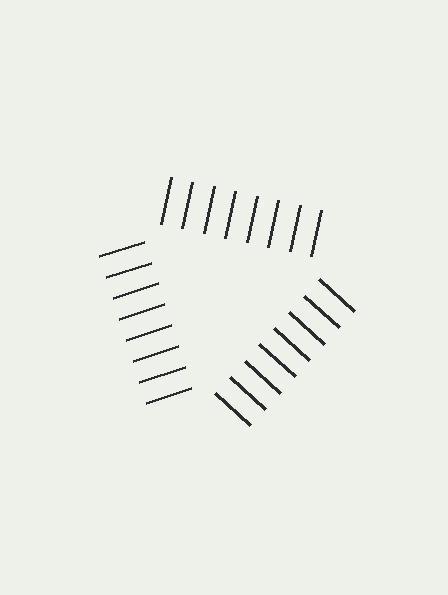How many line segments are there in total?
24 — 8 along each of the 3 edges.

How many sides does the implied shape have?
3 sides — the line-ends trace a triangle.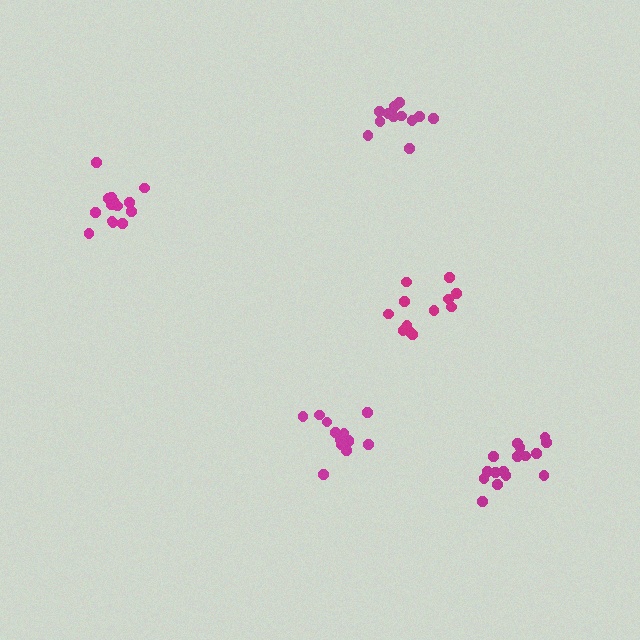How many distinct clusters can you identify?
There are 5 distinct clusters.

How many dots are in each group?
Group 1: 14 dots, Group 2: 12 dots, Group 3: 16 dots, Group 4: 12 dots, Group 5: 13 dots (67 total).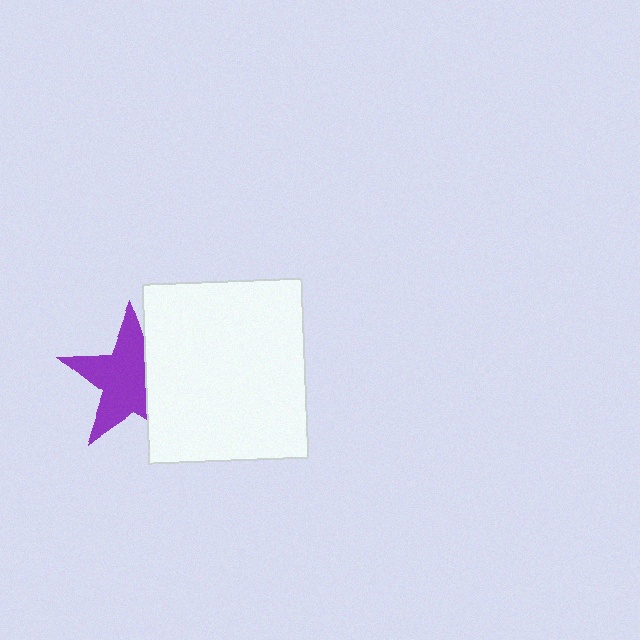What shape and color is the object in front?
The object in front is a white rectangle.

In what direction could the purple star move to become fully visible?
The purple star could move left. That would shift it out from behind the white rectangle entirely.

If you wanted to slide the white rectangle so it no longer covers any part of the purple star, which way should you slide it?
Slide it right — that is the most direct way to separate the two shapes.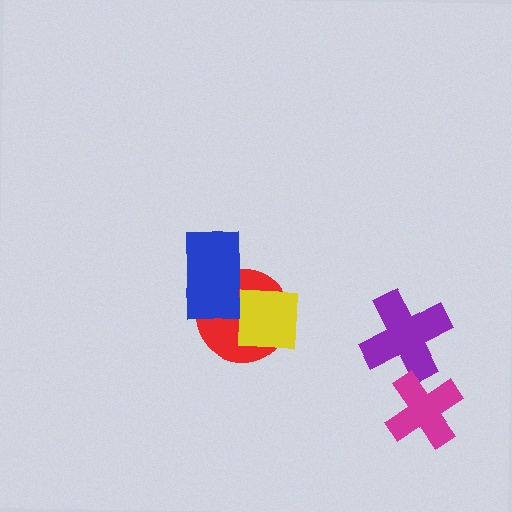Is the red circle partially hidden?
Yes, it is partially covered by another shape.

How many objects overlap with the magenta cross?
1 object overlaps with the magenta cross.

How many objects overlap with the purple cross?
1 object overlaps with the purple cross.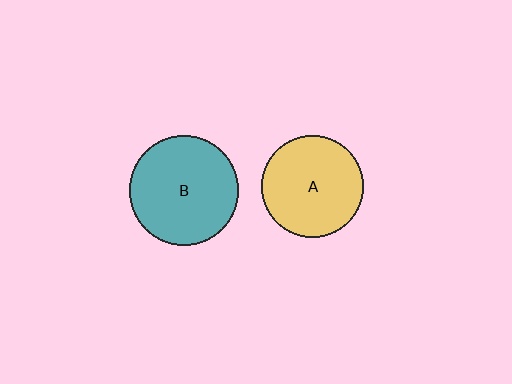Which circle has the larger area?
Circle B (teal).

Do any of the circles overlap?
No, none of the circles overlap.